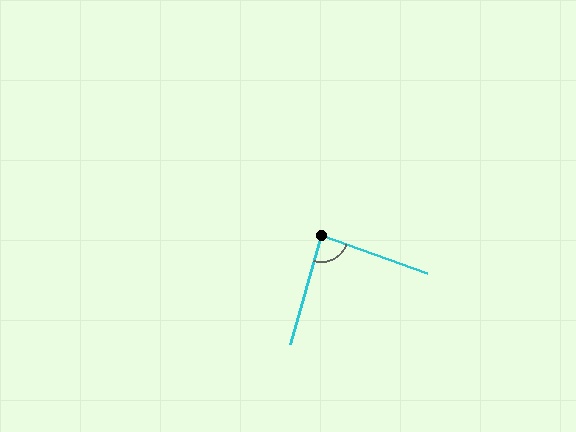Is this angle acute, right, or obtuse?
It is approximately a right angle.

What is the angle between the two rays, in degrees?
Approximately 86 degrees.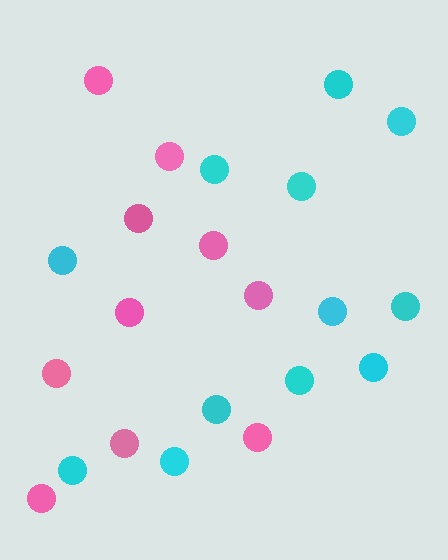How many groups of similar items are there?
There are 2 groups: one group of pink circles (10) and one group of cyan circles (12).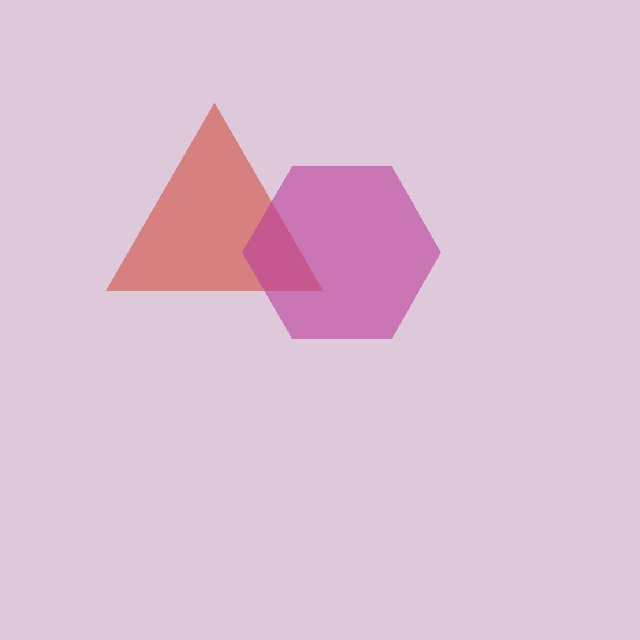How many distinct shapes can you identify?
There are 2 distinct shapes: a red triangle, a magenta hexagon.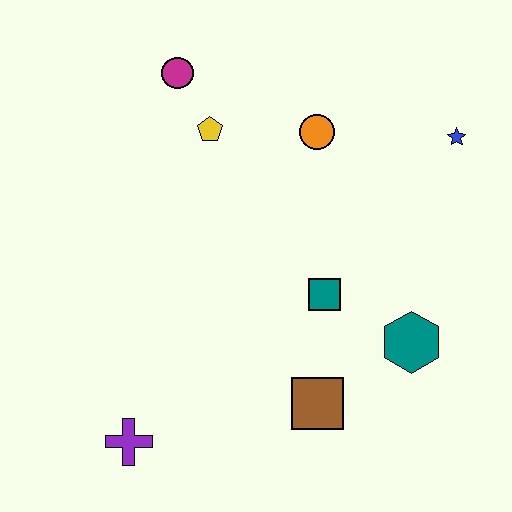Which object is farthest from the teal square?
The magenta circle is farthest from the teal square.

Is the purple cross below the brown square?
Yes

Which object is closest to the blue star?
The orange circle is closest to the blue star.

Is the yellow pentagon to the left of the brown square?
Yes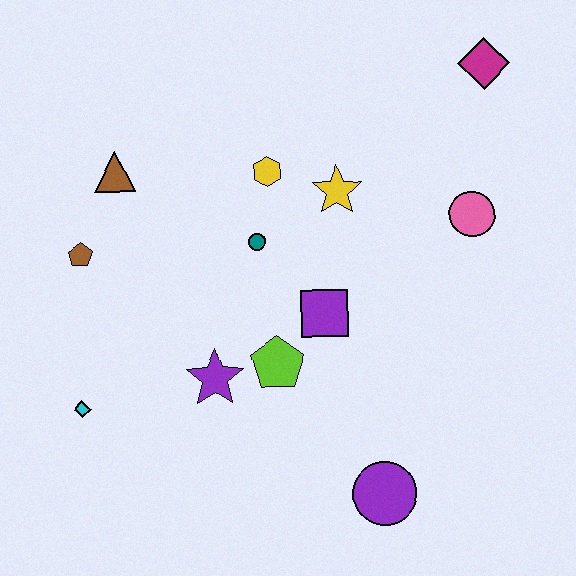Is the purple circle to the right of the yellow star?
Yes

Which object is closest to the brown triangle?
The brown pentagon is closest to the brown triangle.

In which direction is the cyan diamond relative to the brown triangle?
The cyan diamond is below the brown triangle.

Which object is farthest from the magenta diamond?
The cyan diamond is farthest from the magenta diamond.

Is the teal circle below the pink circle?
Yes